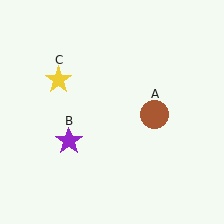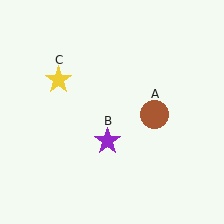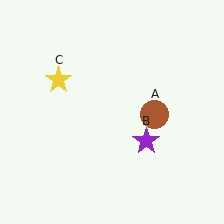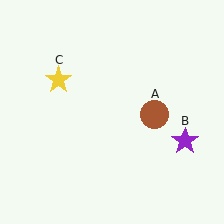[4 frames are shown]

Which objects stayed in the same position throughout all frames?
Brown circle (object A) and yellow star (object C) remained stationary.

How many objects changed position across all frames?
1 object changed position: purple star (object B).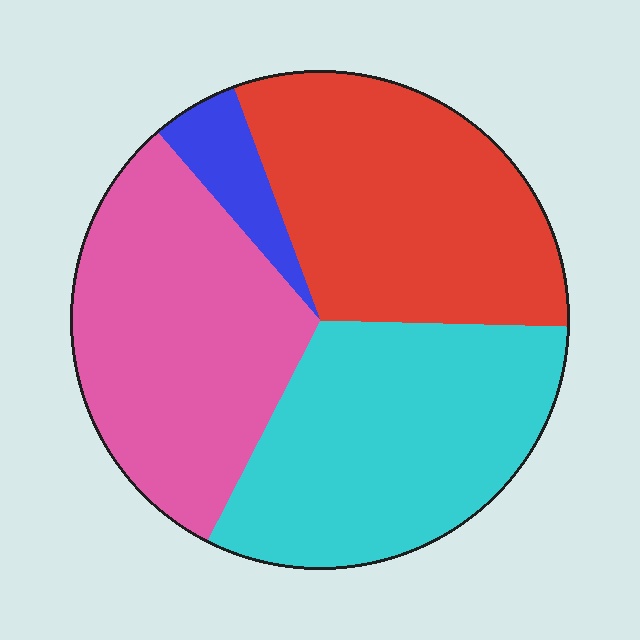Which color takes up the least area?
Blue, at roughly 5%.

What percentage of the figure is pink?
Pink takes up about one third (1/3) of the figure.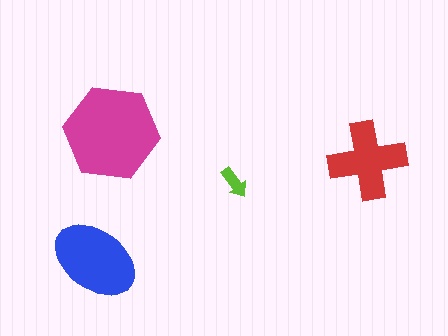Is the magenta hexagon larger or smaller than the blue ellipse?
Larger.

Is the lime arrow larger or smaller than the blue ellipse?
Smaller.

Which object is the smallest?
The lime arrow.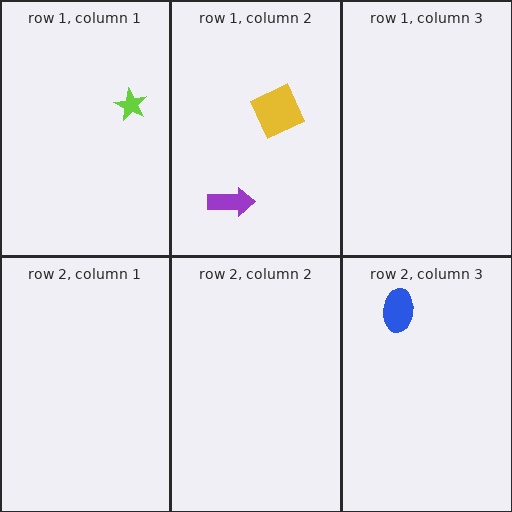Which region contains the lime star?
The row 1, column 1 region.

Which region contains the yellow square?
The row 1, column 2 region.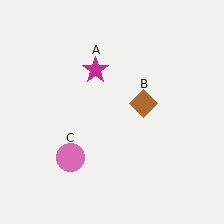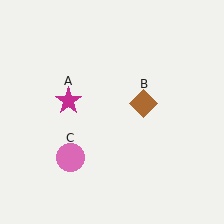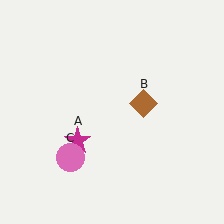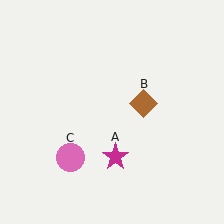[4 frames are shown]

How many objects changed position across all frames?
1 object changed position: magenta star (object A).